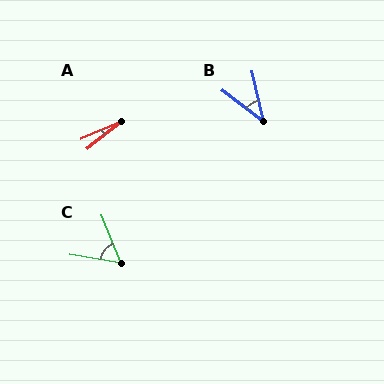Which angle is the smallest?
A, at approximately 15 degrees.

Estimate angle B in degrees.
Approximately 40 degrees.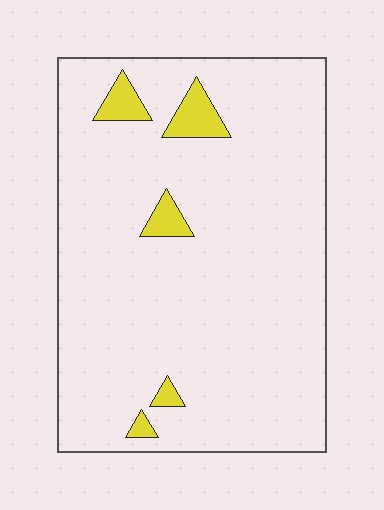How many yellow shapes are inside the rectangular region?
5.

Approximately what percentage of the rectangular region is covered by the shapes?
Approximately 5%.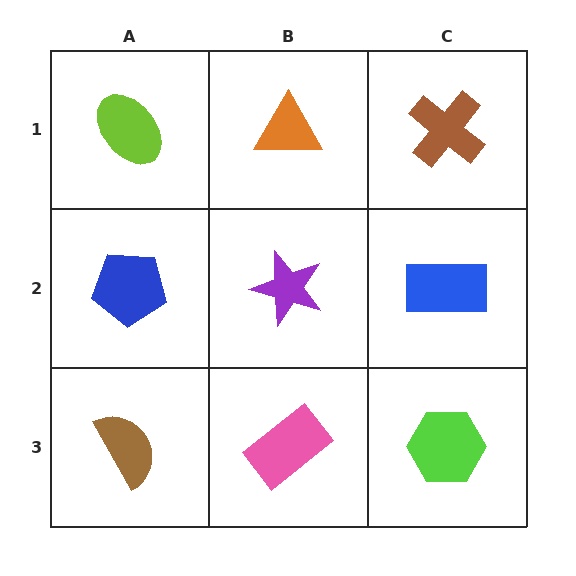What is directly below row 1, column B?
A purple star.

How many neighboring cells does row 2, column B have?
4.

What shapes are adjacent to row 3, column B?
A purple star (row 2, column B), a brown semicircle (row 3, column A), a lime hexagon (row 3, column C).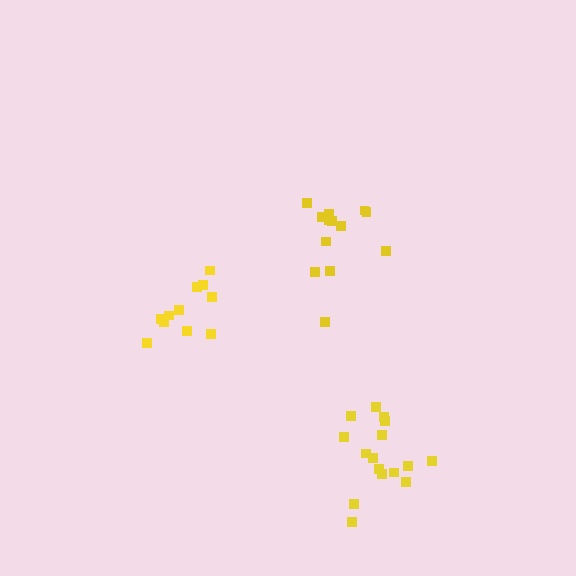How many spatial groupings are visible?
There are 3 spatial groupings.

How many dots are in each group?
Group 1: 13 dots, Group 2: 16 dots, Group 3: 11 dots (40 total).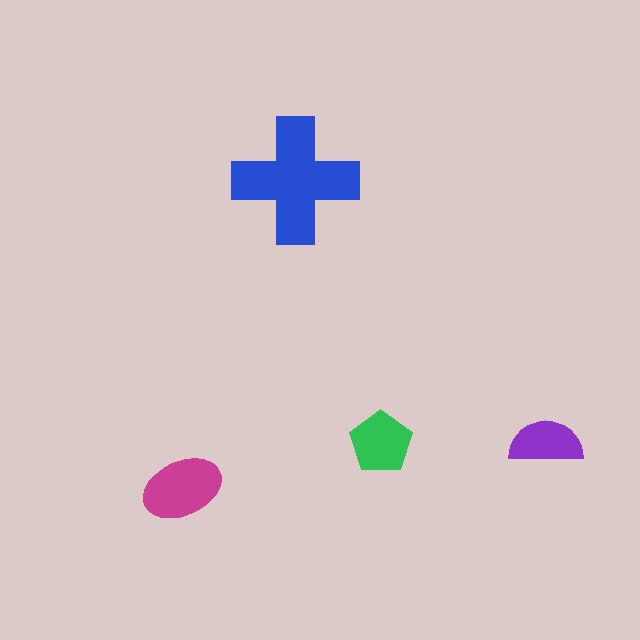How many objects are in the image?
There are 4 objects in the image.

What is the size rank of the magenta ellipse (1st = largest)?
2nd.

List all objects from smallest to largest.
The purple semicircle, the green pentagon, the magenta ellipse, the blue cross.